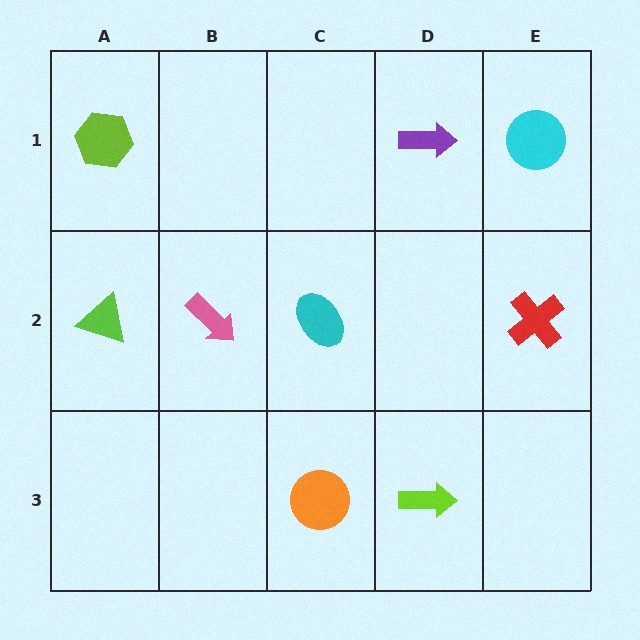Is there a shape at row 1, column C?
No, that cell is empty.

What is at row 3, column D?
A lime arrow.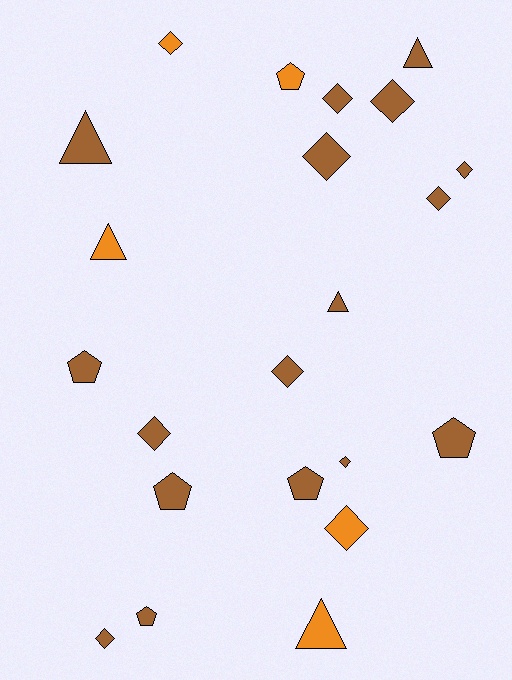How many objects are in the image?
There are 22 objects.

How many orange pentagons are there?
There is 1 orange pentagon.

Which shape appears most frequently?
Diamond, with 11 objects.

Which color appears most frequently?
Brown, with 17 objects.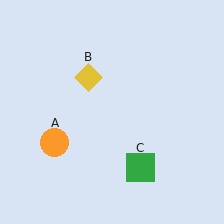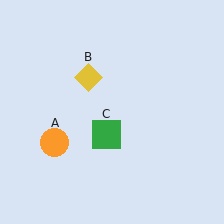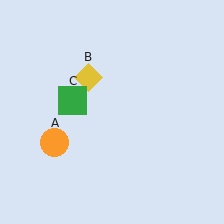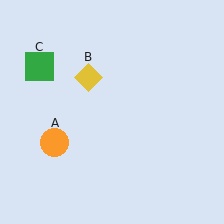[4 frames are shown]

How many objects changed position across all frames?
1 object changed position: green square (object C).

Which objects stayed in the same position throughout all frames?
Orange circle (object A) and yellow diamond (object B) remained stationary.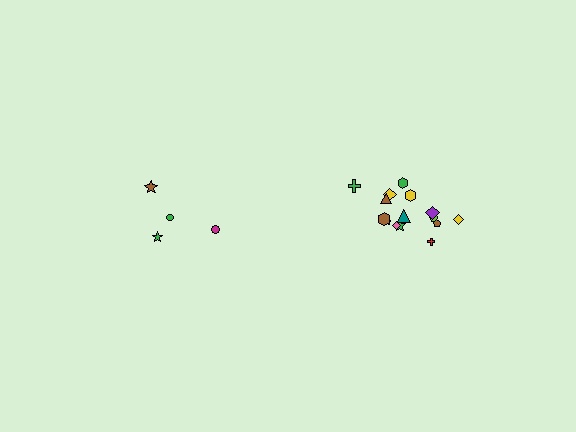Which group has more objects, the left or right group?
The right group.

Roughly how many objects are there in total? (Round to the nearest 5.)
Roughly 20 objects in total.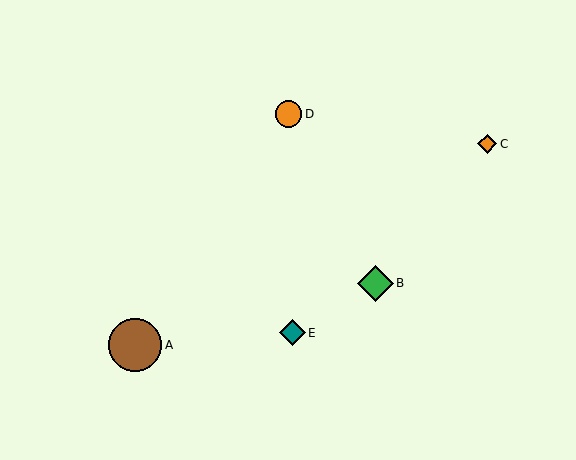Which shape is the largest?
The brown circle (labeled A) is the largest.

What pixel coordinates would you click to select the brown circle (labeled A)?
Click at (135, 345) to select the brown circle A.